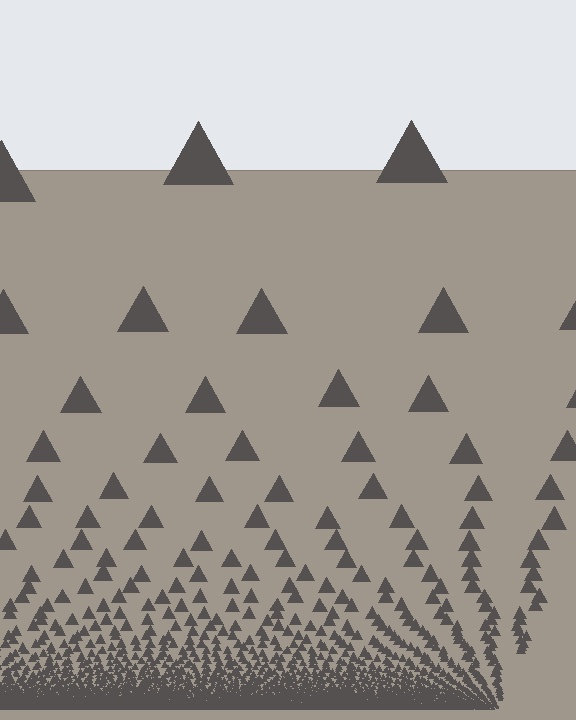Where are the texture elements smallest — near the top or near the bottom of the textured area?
Near the bottom.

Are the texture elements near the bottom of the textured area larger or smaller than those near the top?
Smaller. The gradient is inverted — elements near the bottom are smaller and denser.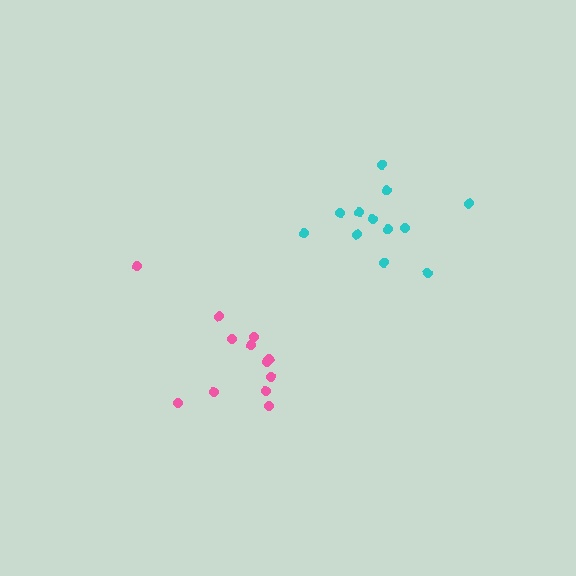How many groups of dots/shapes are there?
There are 2 groups.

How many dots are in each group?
Group 1: 12 dots, Group 2: 12 dots (24 total).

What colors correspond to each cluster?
The clusters are colored: cyan, pink.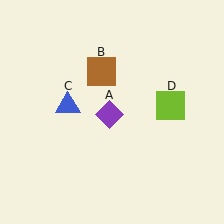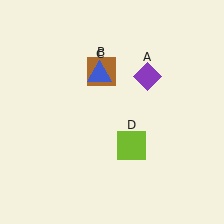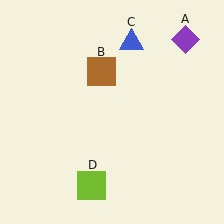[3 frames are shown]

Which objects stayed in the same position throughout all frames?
Brown square (object B) remained stationary.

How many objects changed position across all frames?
3 objects changed position: purple diamond (object A), blue triangle (object C), lime square (object D).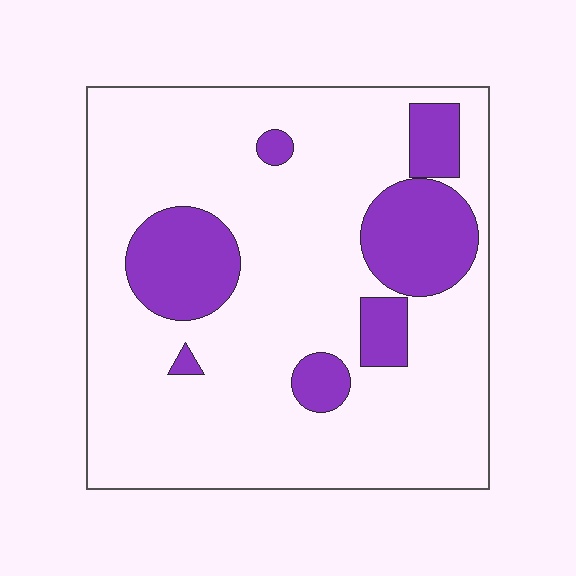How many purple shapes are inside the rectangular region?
7.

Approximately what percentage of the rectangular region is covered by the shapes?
Approximately 20%.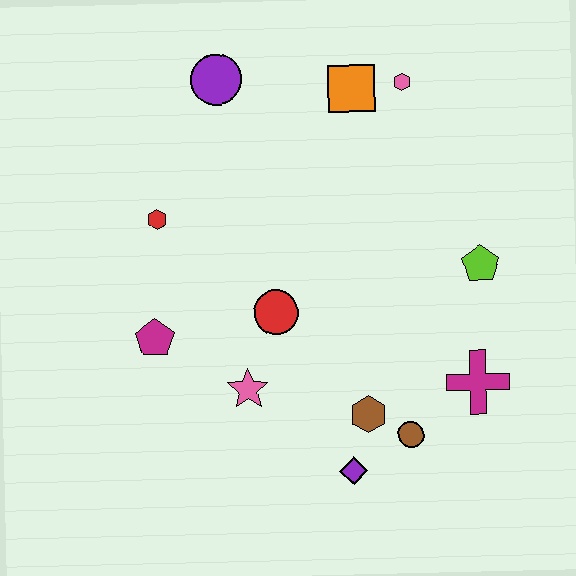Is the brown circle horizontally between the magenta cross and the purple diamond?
Yes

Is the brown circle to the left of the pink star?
No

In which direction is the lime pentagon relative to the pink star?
The lime pentagon is to the right of the pink star.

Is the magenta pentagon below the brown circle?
No